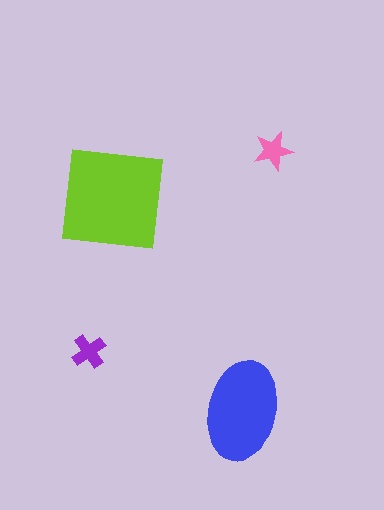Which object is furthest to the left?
The purple cross is leftmost.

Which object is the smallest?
The pink star.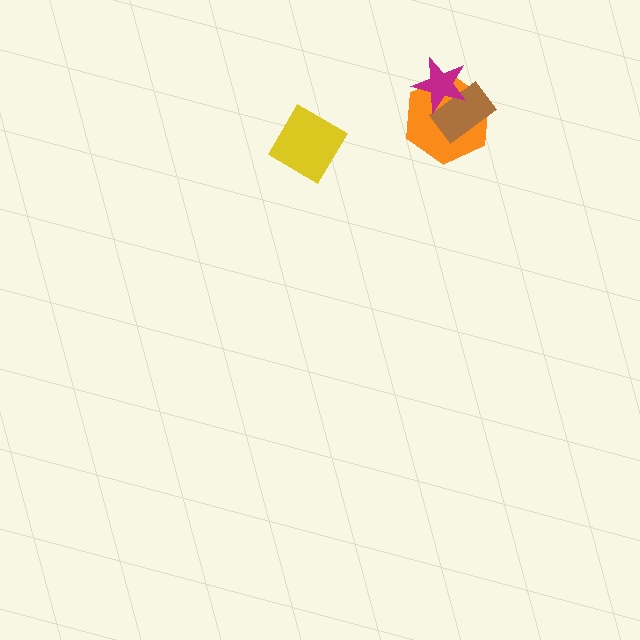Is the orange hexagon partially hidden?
Yes, it is partially covered by another shape.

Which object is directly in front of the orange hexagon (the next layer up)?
The brown rectangle is directly in front of the orange hexagon.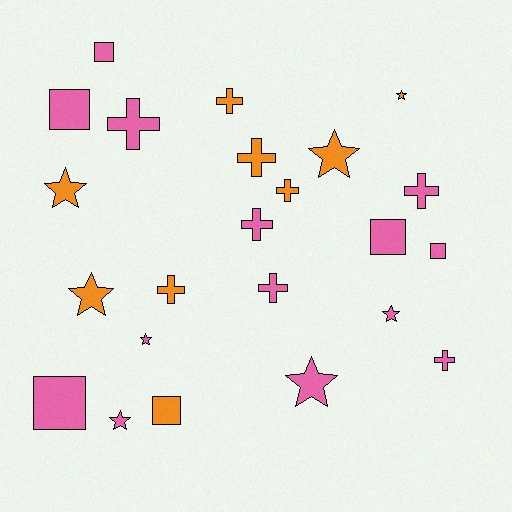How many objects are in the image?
There are 23 objects.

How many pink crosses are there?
There are 5 pink crosses.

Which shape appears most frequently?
Cross, with 9 objects.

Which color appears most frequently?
Pink, with 14 objects.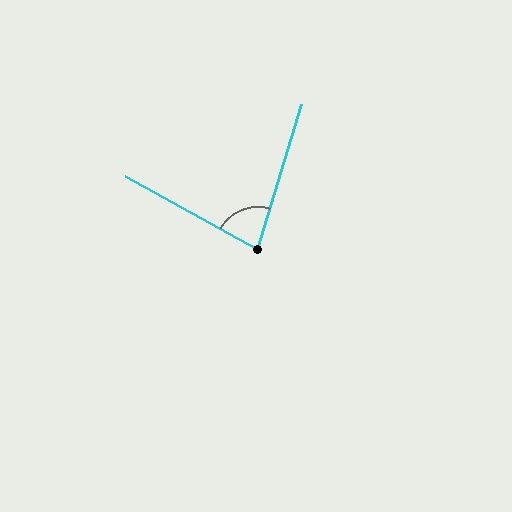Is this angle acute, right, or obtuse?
It is acute.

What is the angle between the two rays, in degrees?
Approximately 78 degrees.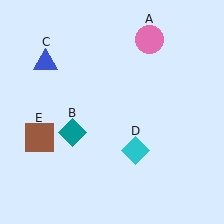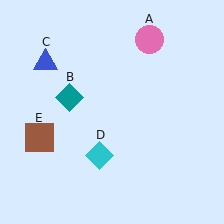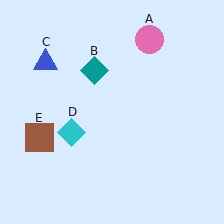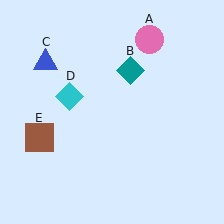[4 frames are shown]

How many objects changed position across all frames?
2 objects changed position: teal diamond (object B), cyan diamond (object D).